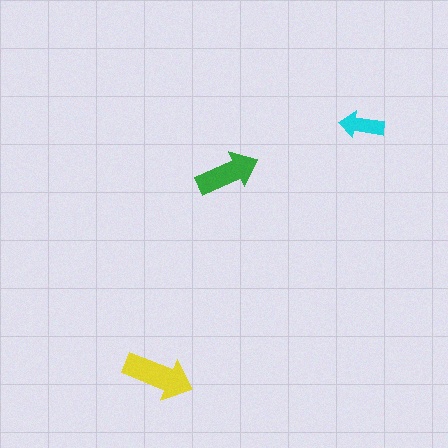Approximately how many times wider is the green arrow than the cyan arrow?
About 1.5 times wider.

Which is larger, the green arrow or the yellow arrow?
The yellow one.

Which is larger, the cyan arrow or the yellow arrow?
The yellow one.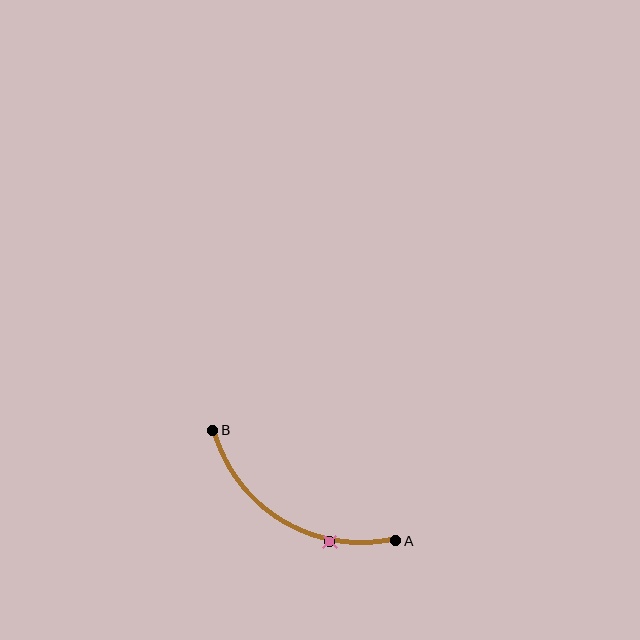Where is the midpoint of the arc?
The arc midpoint is the point on the curve farthest from the straight line joining A and B. It sits below that line.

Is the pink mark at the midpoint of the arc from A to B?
No. The pink mark lies on the arc but is closer to endpoint A. The arc midpoint would be at the point on the curve equidistant along the arc from both A and B.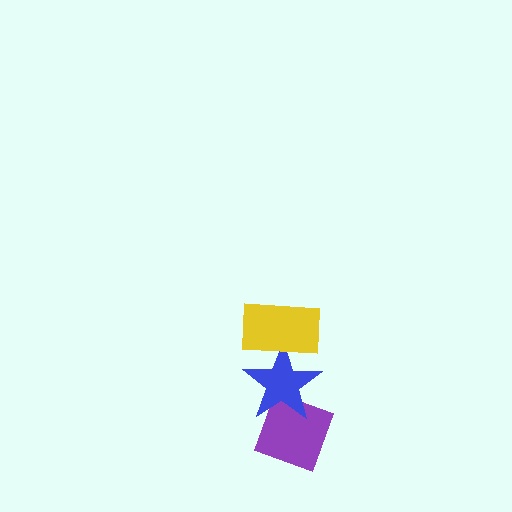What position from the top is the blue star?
The blue star is 2nd from the top.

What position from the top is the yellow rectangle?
The yellow rectangle is 1st from the top.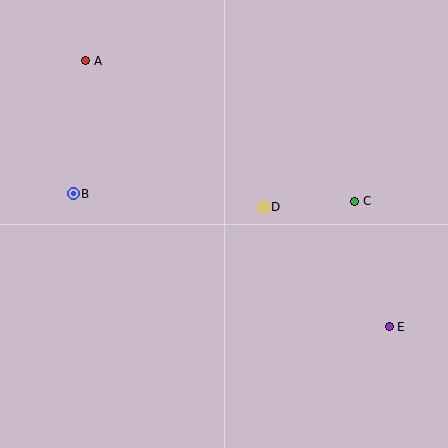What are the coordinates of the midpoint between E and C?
The midpoint between E and C is at (372, 264).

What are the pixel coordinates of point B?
Point B is at (73, 194).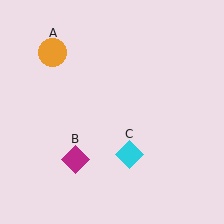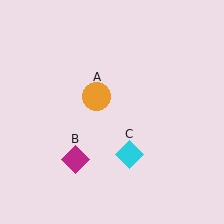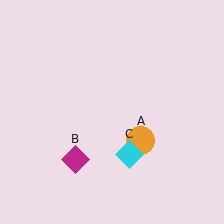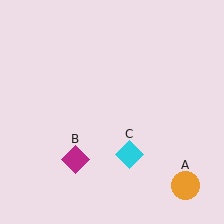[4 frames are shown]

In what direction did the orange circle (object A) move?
The orange circle (object A) moved down and to the right.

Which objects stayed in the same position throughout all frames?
Magenta diamond (object B) and cyan diamond (object C) remained stationary.